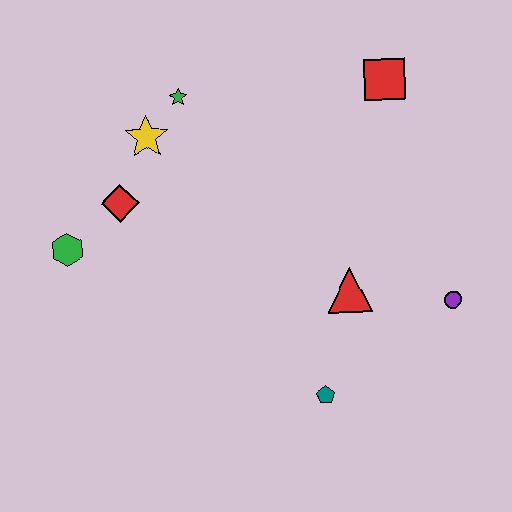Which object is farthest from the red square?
The green hexagon is farthest from the red square.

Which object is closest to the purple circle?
The red triangle is closest to the purple circle.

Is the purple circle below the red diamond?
Yes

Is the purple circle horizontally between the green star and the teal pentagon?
No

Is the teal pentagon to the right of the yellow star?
Yes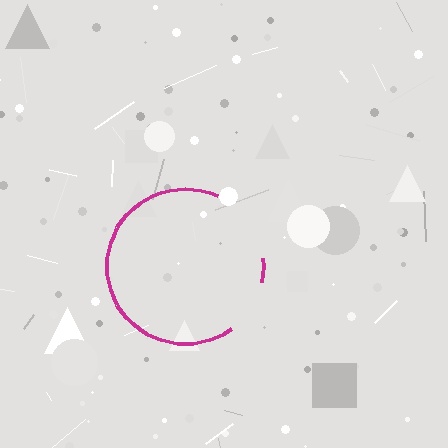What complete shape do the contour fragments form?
The contour fragments form a circle.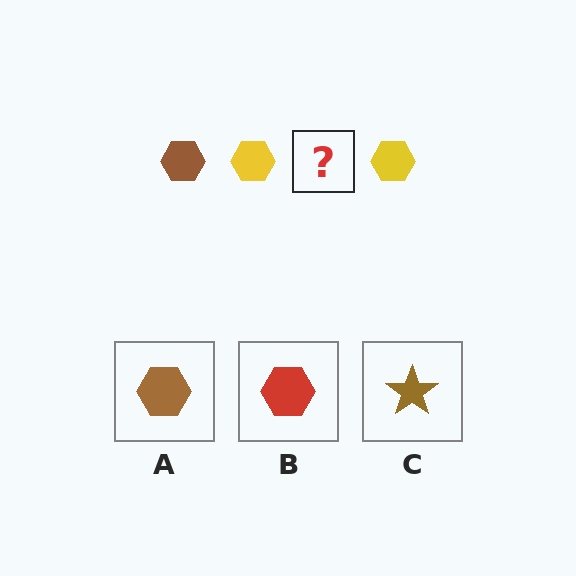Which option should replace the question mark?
Option A.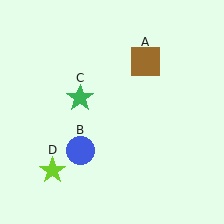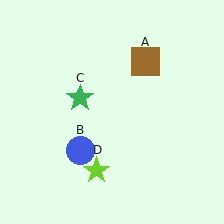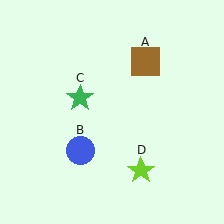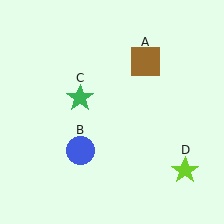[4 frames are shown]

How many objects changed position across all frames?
1 object changed position: lime star (object D).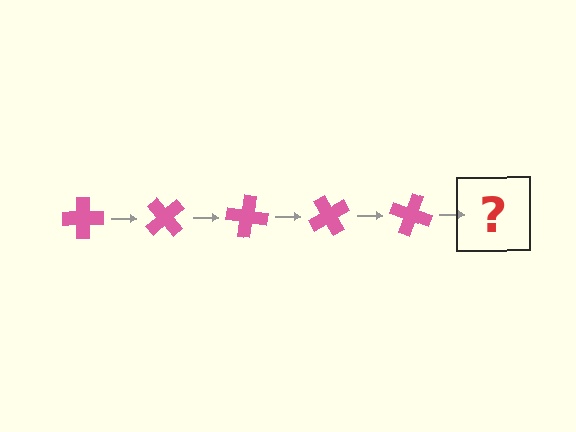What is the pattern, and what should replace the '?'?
The pattern is that the cross rotates 50 degrees each step. The '?' should be a pink cross rotated 250 degrees.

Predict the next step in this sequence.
The next step is a pink cross rotated 250 degrees.